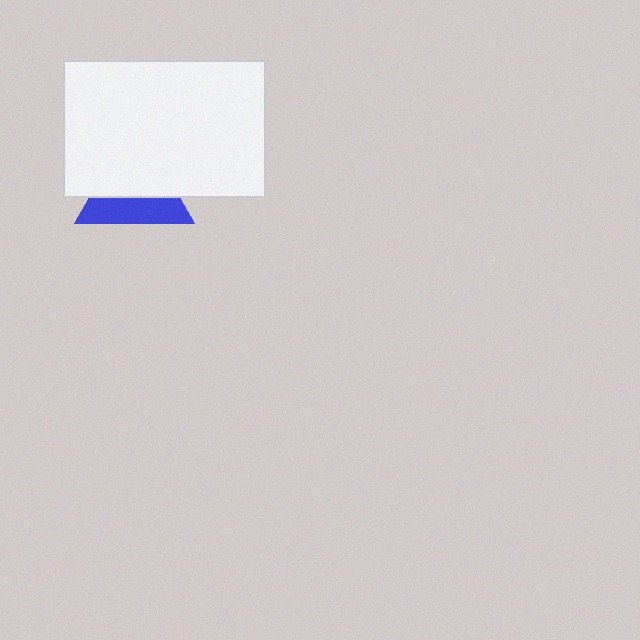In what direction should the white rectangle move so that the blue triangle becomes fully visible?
The white rectangle should move up. That is the shortest direction to clear the overlap and leave the blue triangle fully visible.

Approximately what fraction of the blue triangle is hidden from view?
Roughly 57% of the blue triangle is hidden behind the white rectangle.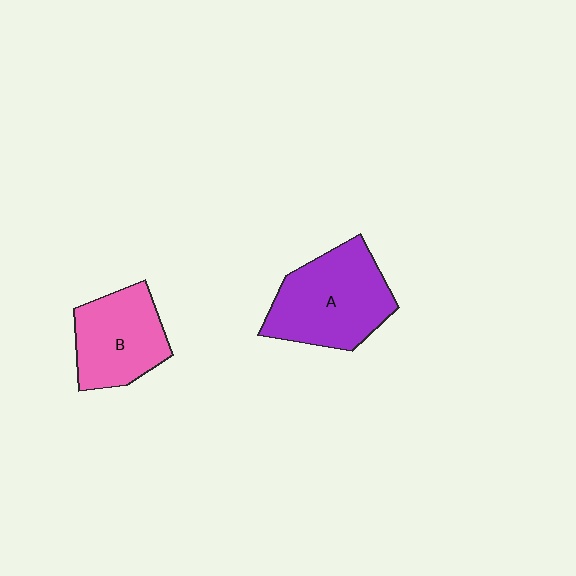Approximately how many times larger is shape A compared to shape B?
Approximately 1.3 times.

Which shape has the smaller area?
Shape B (pink).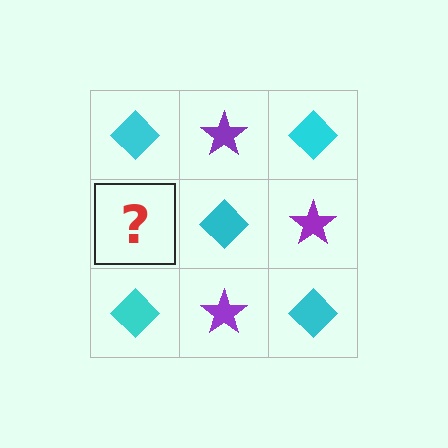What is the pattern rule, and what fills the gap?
The rule is that it alternates cyan diamond and purple star in a checkerboard pattern. The gap should be filled with a purple star.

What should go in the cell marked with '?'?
The missing cell should contain a purple star.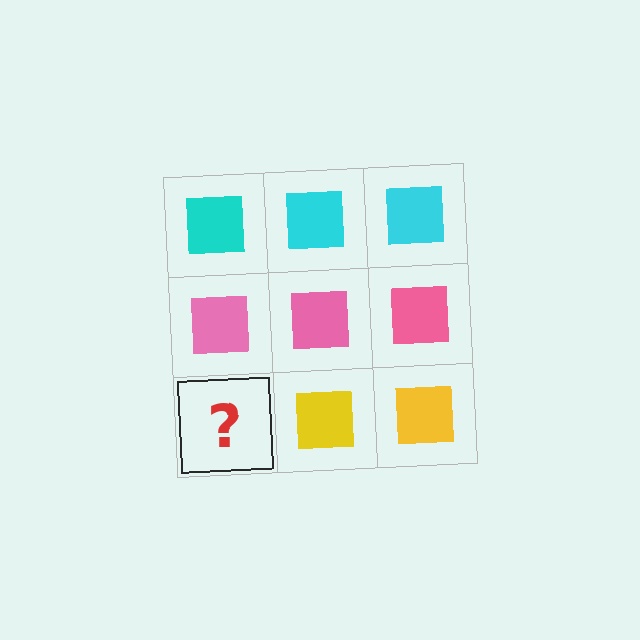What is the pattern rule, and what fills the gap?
The rule is that each row has a consistent color. The gap should be filled with a yellow square.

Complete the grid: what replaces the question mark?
The question mark should be replaced with a yellow square.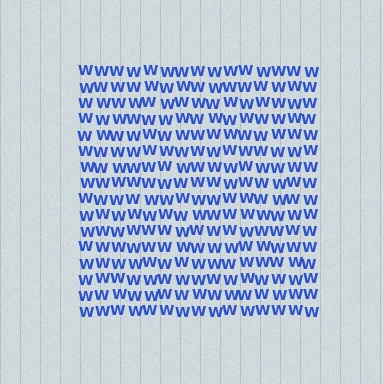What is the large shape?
The large shape is a square.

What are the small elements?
The small elements are letter W's.